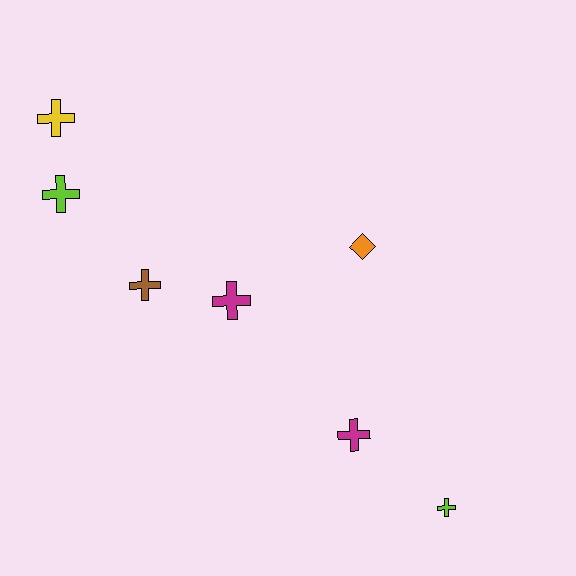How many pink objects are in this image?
There are no pink objects.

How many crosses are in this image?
There are 6 crosses.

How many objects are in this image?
There are 7 objects.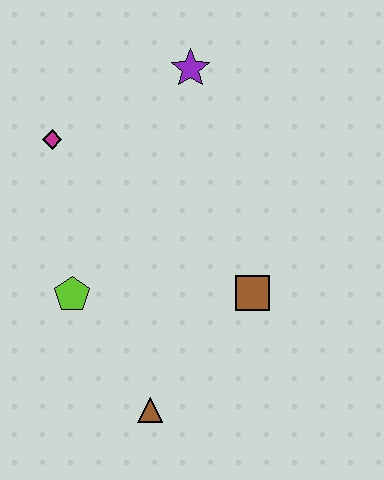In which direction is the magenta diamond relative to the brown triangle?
The magenta diamond is above the brown triangle.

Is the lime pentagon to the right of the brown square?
No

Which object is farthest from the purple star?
The brown triangle is farthest from the purple star.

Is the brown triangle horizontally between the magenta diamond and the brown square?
Yes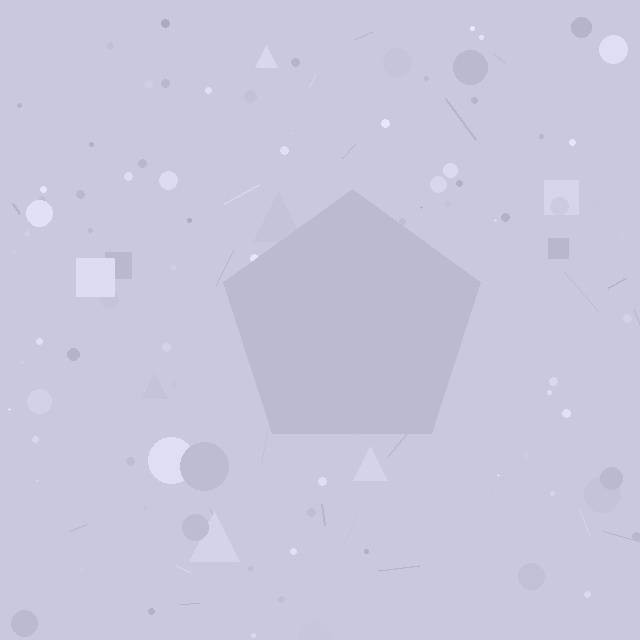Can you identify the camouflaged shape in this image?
The camouflaged shape is a pentagon.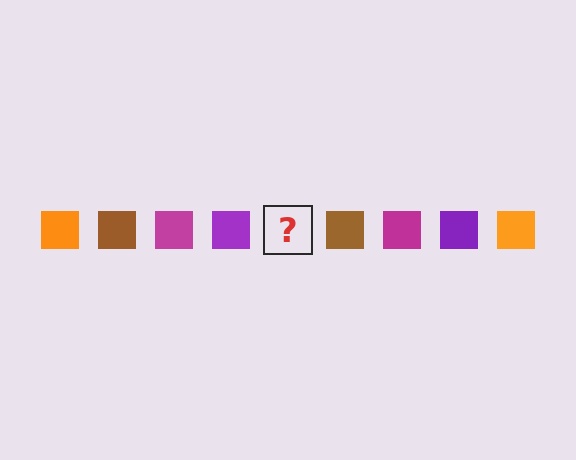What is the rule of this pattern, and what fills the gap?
The rule is that the pattern cycles through orange, brown, magenta, purple squares. The gap should be filled with an orange square.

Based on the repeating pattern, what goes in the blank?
The blank should be an orange square.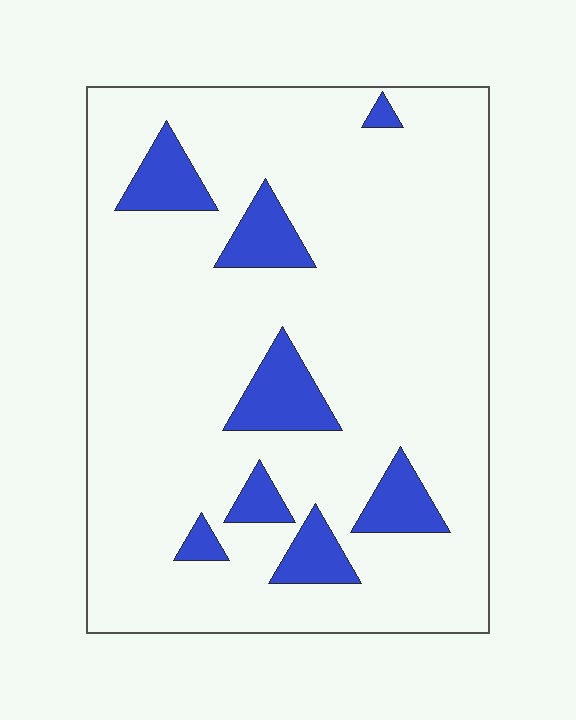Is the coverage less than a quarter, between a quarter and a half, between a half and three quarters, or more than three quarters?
Less than a quarter.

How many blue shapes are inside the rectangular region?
8.